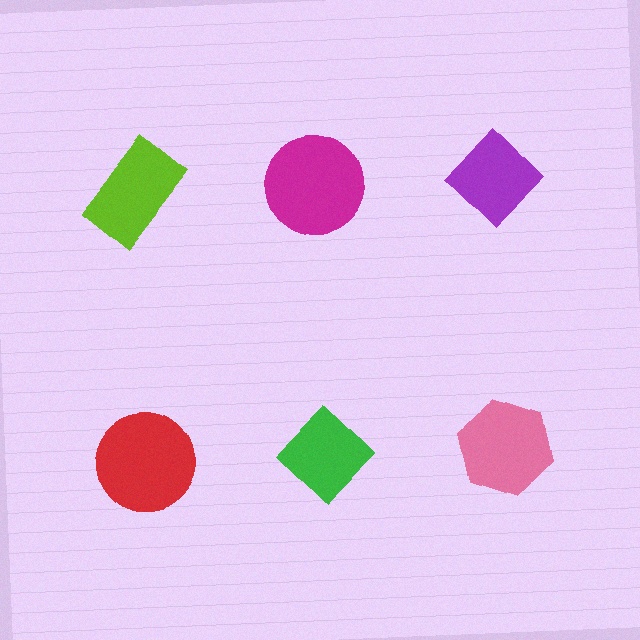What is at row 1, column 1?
A lime rectangle.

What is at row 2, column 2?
A green diamond.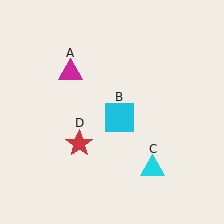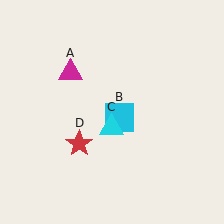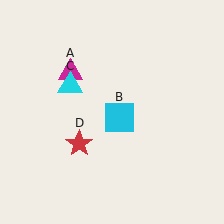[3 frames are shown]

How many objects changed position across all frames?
1 object changed position: cyan triangle (object C).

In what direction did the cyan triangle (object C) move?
The cyan triangle (object C) moved up and to the left.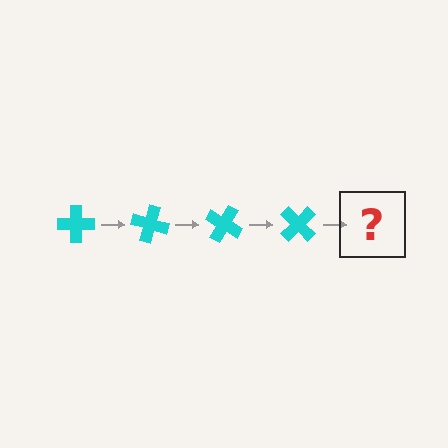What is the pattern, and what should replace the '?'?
The pattern is that the cross rotates 15 degrees each step. The '?' should be a cyan cross rotated 60 degrees.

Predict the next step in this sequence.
The next step is a cyan cross rotated 60 degrees.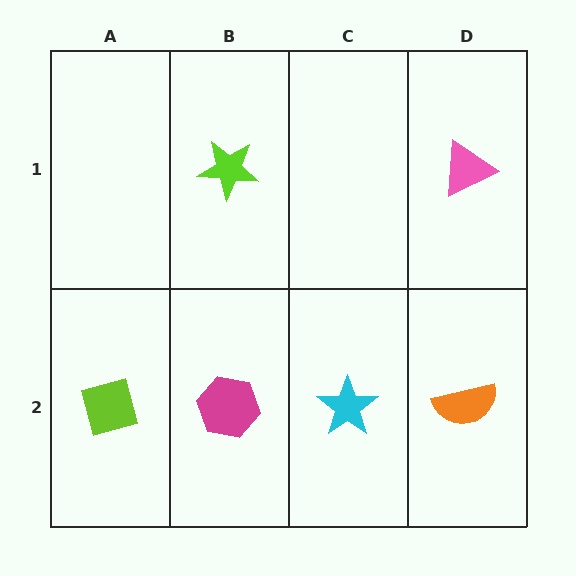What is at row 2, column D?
An orange semicircle.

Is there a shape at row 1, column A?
No, that cell is empty.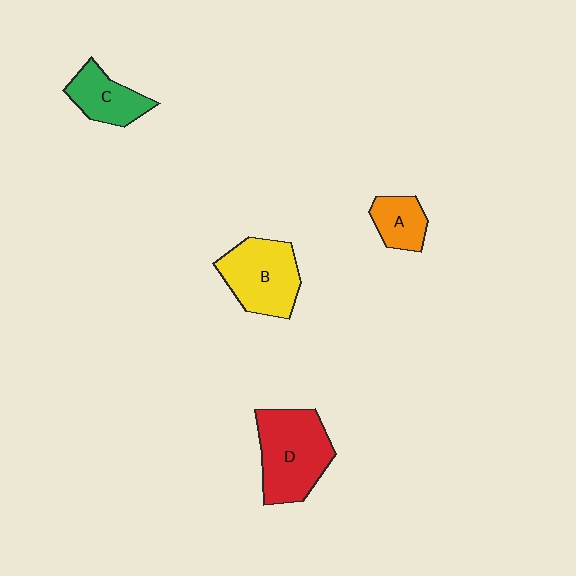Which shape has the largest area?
Shape D (red).